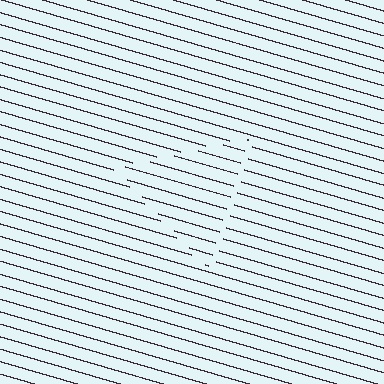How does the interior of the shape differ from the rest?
The interior of the shape contains the same grating, shifted by half a period — the contour is defined by the phase discontinuity where line-ends from the inner and outer gratings abut.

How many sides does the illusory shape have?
3 sides — the line-ends trace a triangle.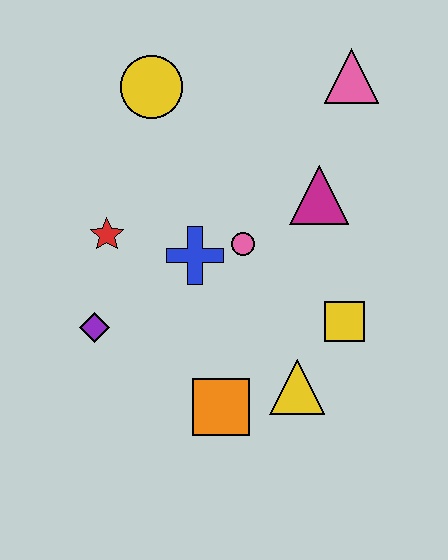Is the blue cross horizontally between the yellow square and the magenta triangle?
No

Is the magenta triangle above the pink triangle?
No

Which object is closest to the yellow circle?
The red star is closest to the yellow circle.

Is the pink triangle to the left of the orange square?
No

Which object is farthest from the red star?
The pink triangle is farthest from the red star.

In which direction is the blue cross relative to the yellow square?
The blue cross is to the left of the yellow square.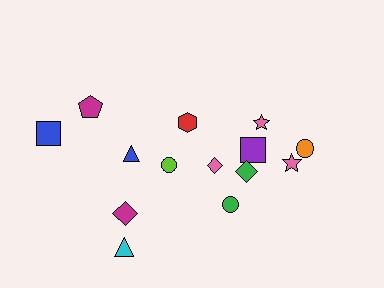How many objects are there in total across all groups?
There are 14 objects.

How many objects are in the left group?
There are 6 objects.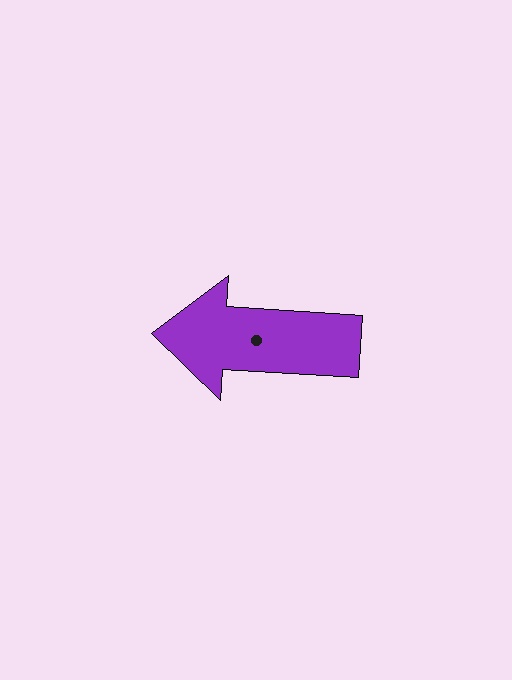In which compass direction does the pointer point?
West.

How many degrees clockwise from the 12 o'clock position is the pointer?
Approximately 274 degrees.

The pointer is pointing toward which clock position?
Roughly 9 o'clock.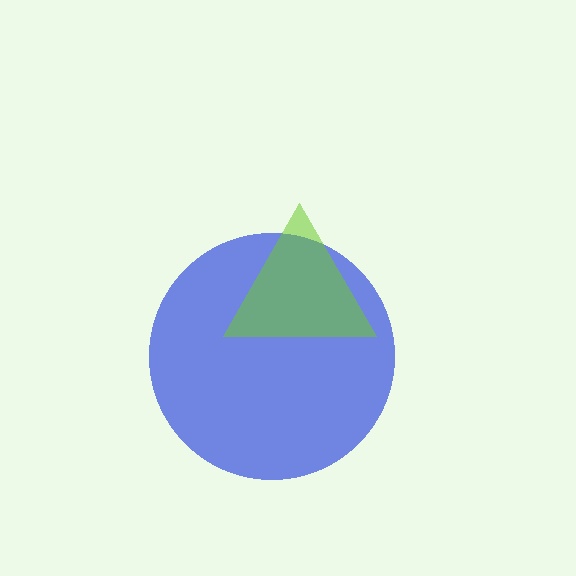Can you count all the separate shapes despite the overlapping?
Yes, there are 2 separate shapes.